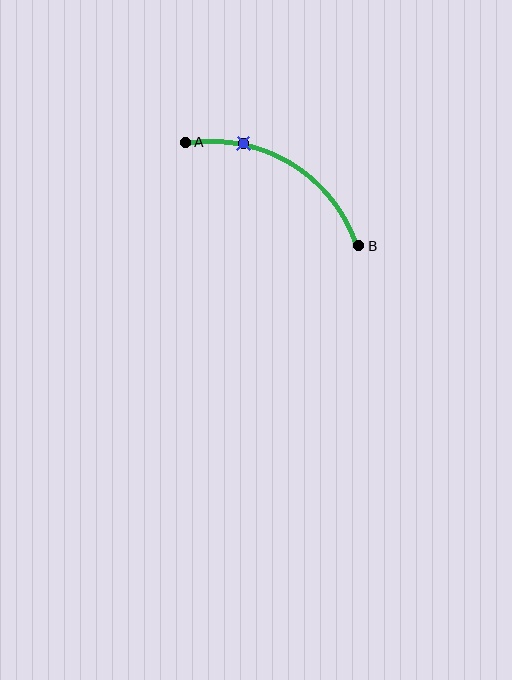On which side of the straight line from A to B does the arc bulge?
The arc bulges above the straight line connecting A and B.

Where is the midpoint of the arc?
The arc midpoint is the point on the curve farthest from the straight line joining A and B. It sits above that line.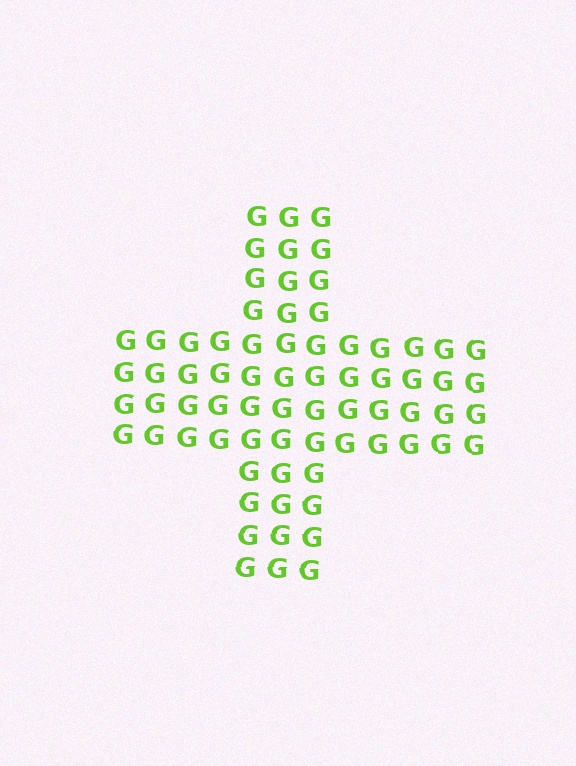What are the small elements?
The small elements are letter G's.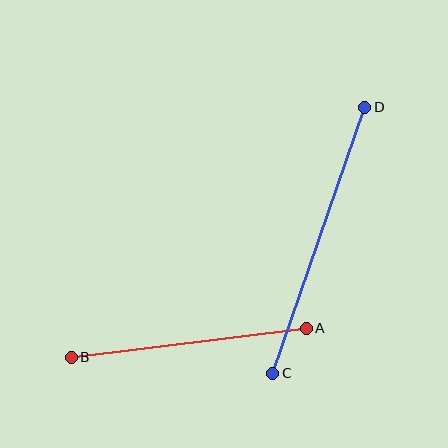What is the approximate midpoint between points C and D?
The midpoint is at approximately (319, 240) pixels.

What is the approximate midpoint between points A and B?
The midpoint is at approximately (189, 343) pixels.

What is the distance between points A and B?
The distance is approximately 237 pixels.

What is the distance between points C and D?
The distance is approximately 281 pixels.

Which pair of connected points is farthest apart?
Points C and D are farthest apart.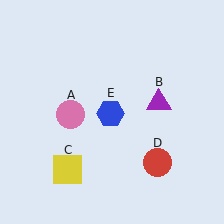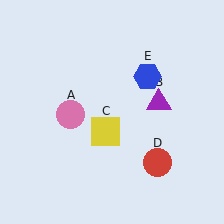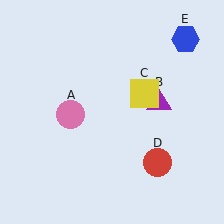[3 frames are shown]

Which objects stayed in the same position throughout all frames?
Pink circle (object A) and purple triangle (object B) and red circle (object D) remained stationary.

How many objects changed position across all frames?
2 objects changed position: yellow square (object C), blue hexagon (object E).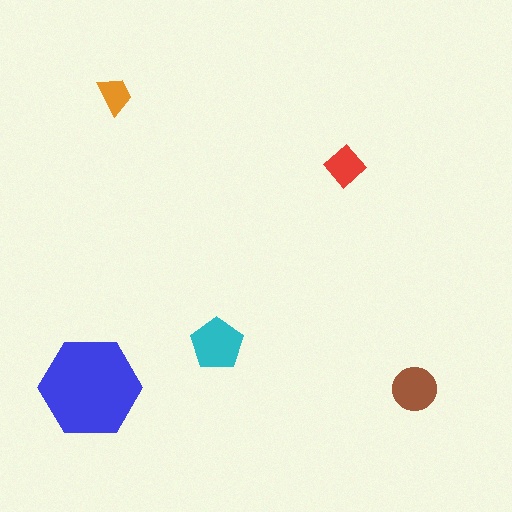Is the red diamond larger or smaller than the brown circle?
Smaller.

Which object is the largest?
The blue hexagon.